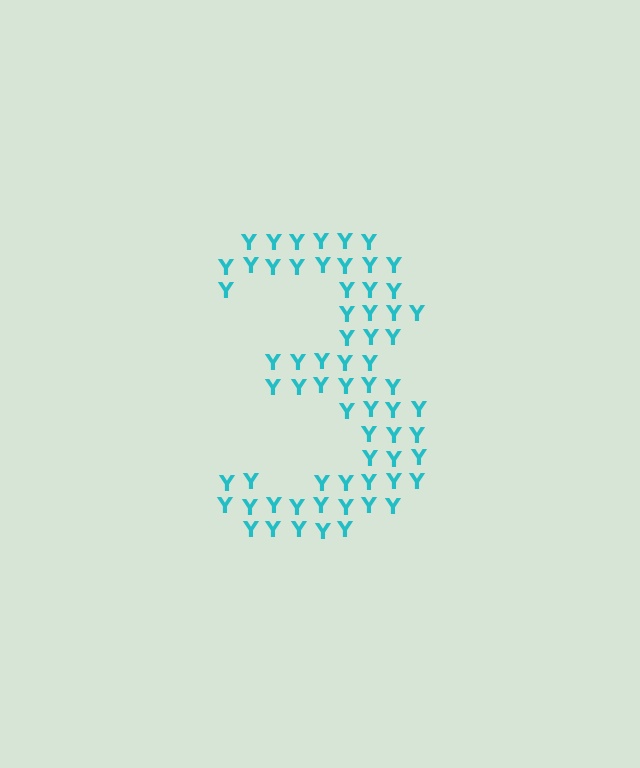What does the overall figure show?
The overall figure shows the digit 3.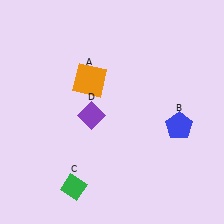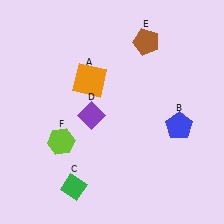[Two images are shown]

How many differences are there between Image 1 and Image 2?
There are 2 differences between the two images.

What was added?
A brown pentagon (E), a lime hexagon (F) were added in Image 2.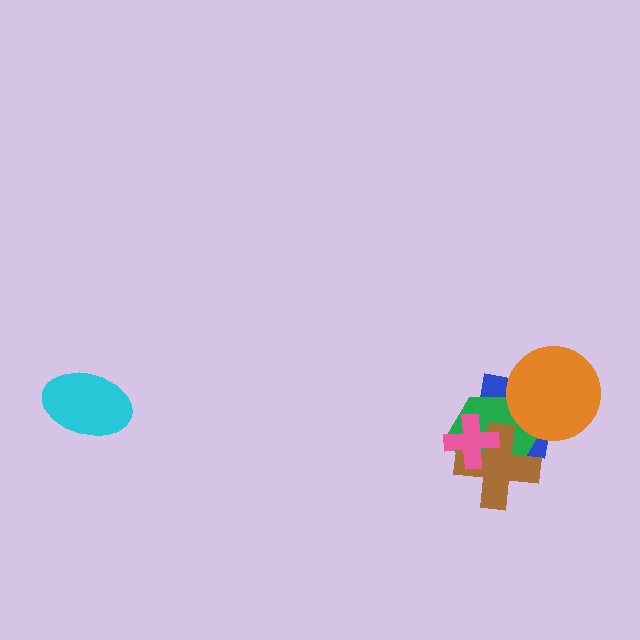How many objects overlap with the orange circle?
2 objects overlap with the orange circle.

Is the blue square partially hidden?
Yes, it is partially covered by another shape.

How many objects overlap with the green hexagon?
4 objects overlap with the green hexagon.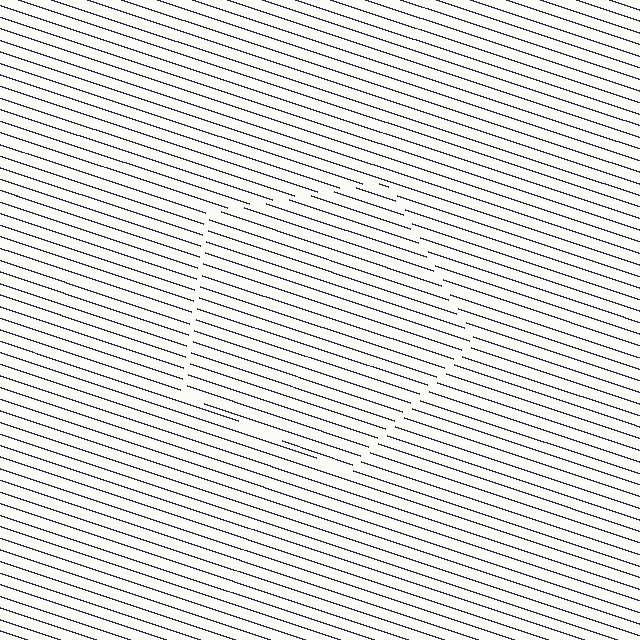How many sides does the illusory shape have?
5 sides — the line-ends trace a pentagon.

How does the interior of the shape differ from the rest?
The interior of the shape contains the same grating, shifted by half a period — the contour is defined by the phase discontinuity where line-ends from the inner and outer gratings abut.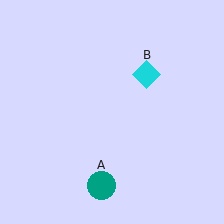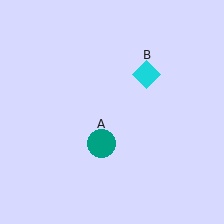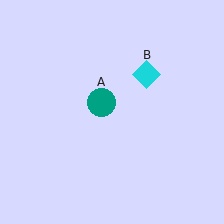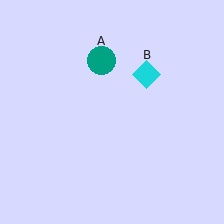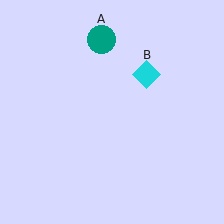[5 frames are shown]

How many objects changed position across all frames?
1 object changed position: teal circle (object A).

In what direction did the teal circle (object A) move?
The teal circle (object A) moved up.